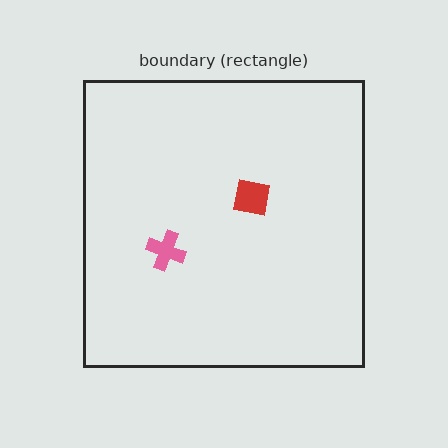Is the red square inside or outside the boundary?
Inside.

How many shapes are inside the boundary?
2 inside, 0 outside.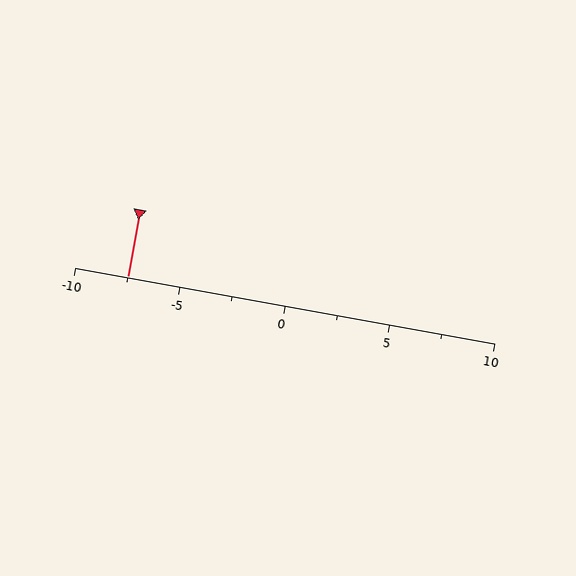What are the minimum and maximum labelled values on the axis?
The axis runs from -10 to 10.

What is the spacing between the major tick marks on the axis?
The major ticks are spaced 5 apart.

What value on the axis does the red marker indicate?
The marker indicates approximately -7.5.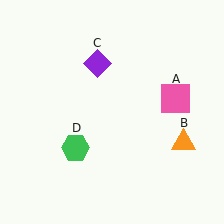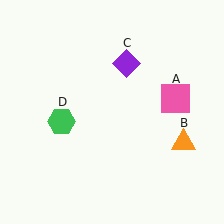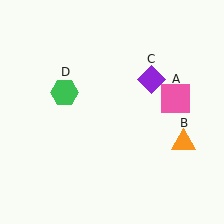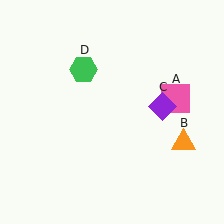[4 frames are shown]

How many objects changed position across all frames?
2 objects changed position: purple diamond (object C), green hexagon (object D).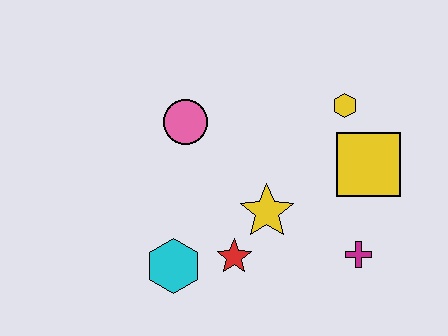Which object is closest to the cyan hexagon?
The red star is closest to the cyan hexagon.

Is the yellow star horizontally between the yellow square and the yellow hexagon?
No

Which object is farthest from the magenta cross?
The pink circle is farthest from the magenta cross.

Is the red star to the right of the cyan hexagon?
Yes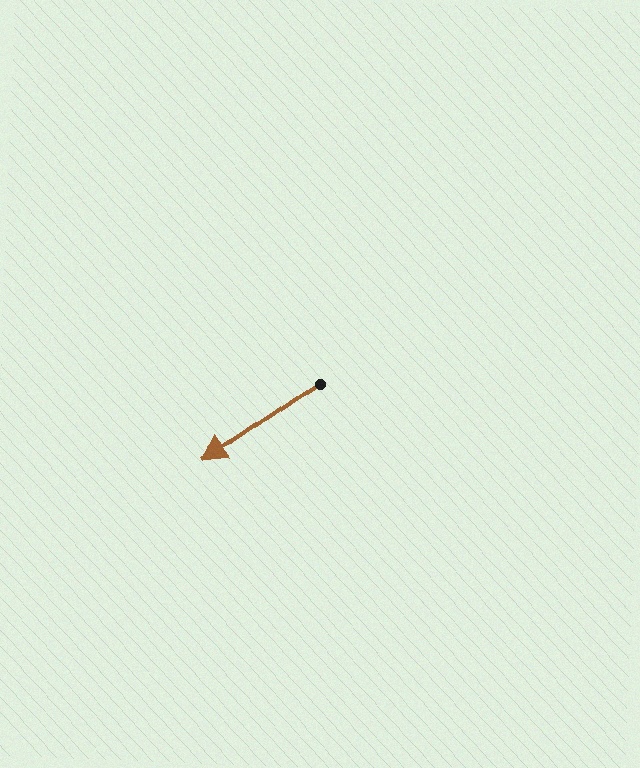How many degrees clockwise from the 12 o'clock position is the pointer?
Approximately 235 degrees.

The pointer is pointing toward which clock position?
Roughly 8 o'clock.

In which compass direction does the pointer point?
Southwest.